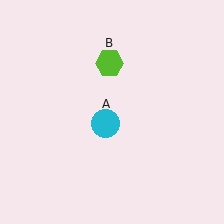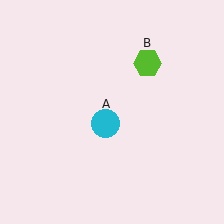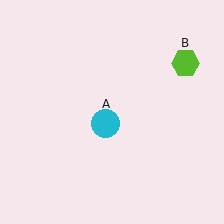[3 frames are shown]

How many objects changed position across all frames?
1 object changed position: lime hexagon (object B).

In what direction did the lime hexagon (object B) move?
The lime hexagon (object B) moved right.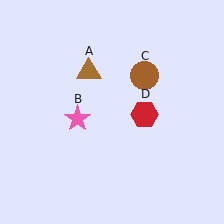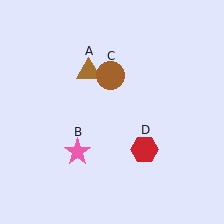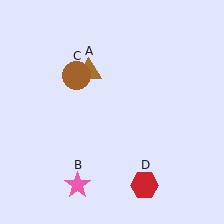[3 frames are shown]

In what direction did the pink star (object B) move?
The pink star (object B) moved down.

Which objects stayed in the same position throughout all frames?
Brown triangle (object A) remained stationary.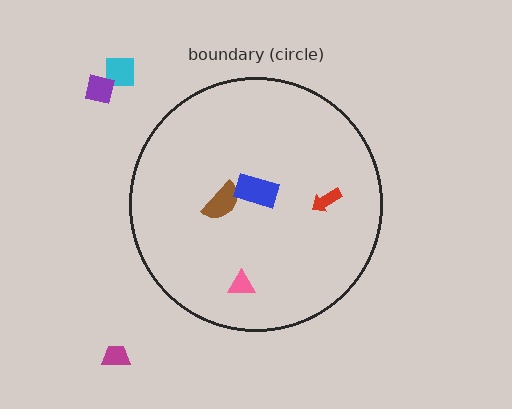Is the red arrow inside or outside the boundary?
Inside.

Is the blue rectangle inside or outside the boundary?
Inside.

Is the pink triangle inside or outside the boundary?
Inside.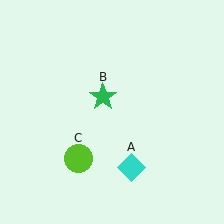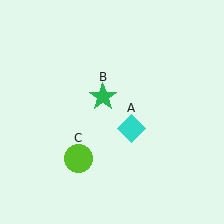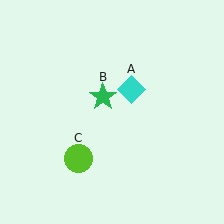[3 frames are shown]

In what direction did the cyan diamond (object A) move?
The cyan diamond (object A) moved up.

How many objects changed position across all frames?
1 object changed position: cyan diamond (object A).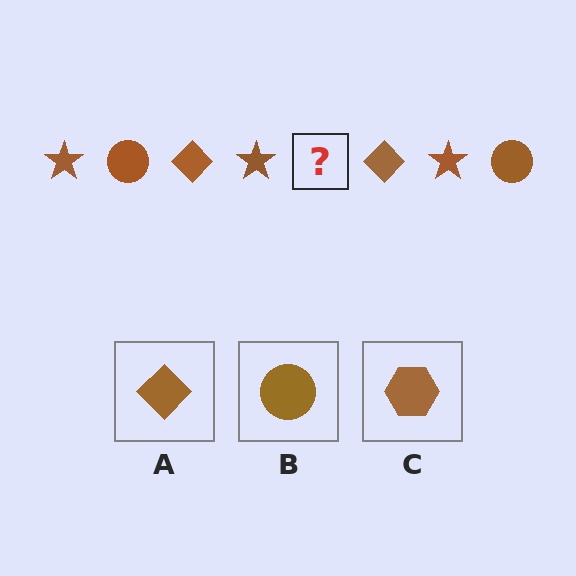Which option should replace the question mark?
Option B.